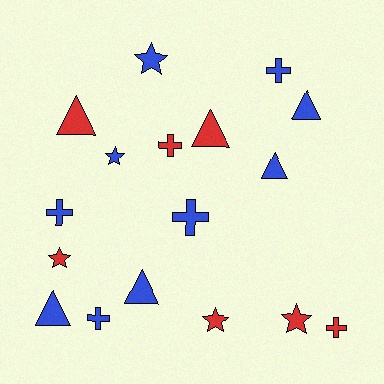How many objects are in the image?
There are 17 objects.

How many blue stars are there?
There are 2 blue stars.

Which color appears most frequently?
Blue, with 10 objects.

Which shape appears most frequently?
Cross, with 6 objects.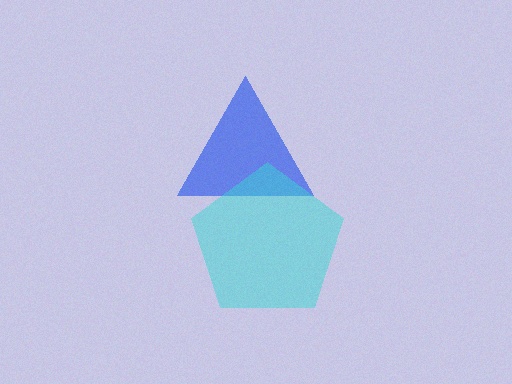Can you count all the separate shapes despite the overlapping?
Yes, there are 2 separate shapes.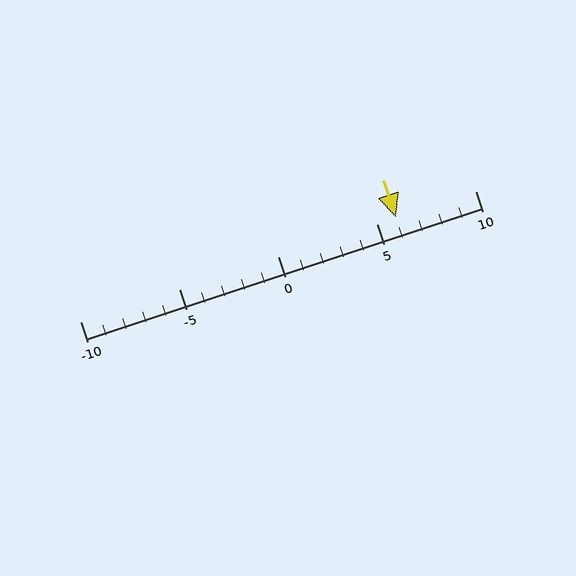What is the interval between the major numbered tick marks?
The major tick marks are spaced 5 units apart.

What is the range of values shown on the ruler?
The ruler shows values from -10 to 10.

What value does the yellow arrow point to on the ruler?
The yellow arrow points to approximately 6.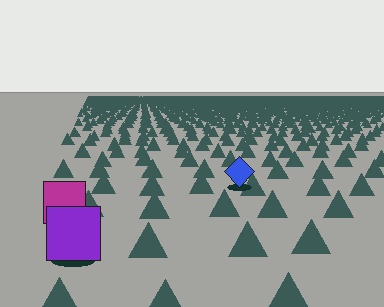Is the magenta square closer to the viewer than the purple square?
No. The purple square is closer — you can tell from the texture gradient: the ground texture is coarser near it.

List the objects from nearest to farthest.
From nearest to farthest: the purple square, the magenta square, the blue diamond.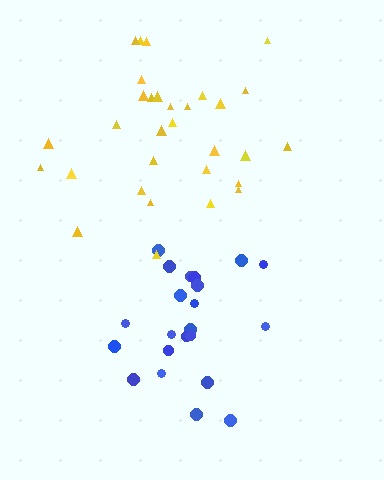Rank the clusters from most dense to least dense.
blue, yellow.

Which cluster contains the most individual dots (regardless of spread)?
Yellow (31).